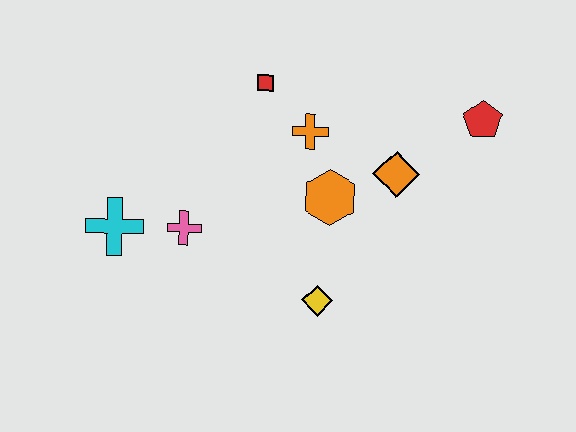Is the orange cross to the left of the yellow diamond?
Yes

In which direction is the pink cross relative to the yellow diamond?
The pink cross is to the left of the yellow diamond.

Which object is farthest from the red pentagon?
The cyan cross is farthest from the red pentagon.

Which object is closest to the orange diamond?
The orange hexagon is closest to the orange diamond.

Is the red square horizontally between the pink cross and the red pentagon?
Yes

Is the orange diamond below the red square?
Yes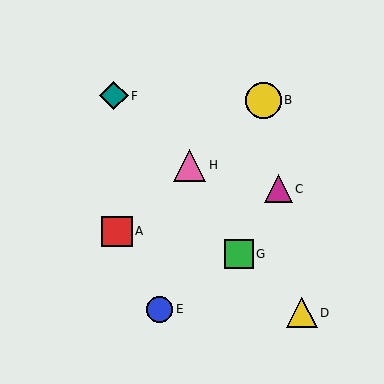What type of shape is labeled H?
Shape H is a pink triangle.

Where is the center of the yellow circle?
The center of the yellow circle is at (263, 100).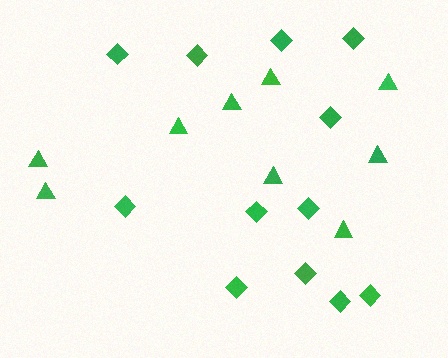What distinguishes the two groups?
There are 2 groups: one group of diamonds (12) and one group of triangles (9).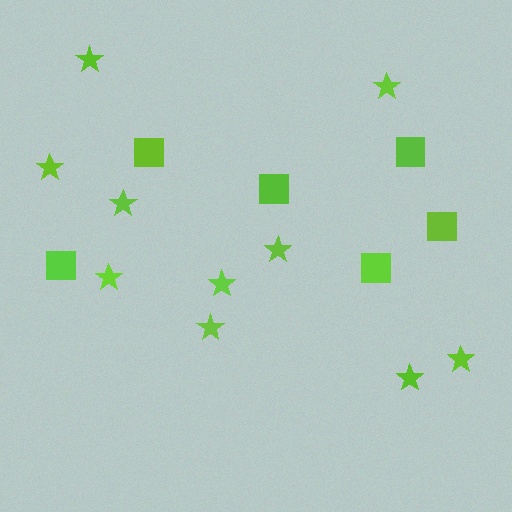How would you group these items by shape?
There are 2 groups: one group of squares (6) and one group of stars (10).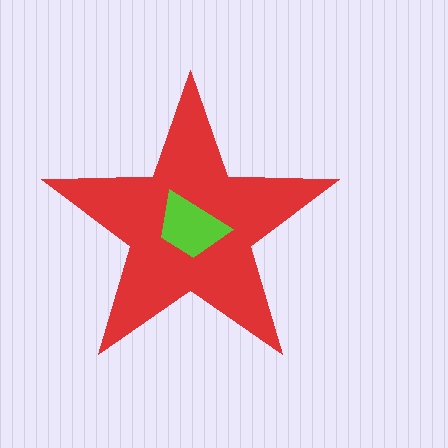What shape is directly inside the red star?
The lime trapezoid.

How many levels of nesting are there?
2.